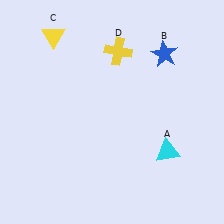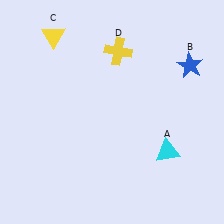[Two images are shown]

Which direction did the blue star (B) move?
The blue star (B) moved right.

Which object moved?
The blue star (B) moved right.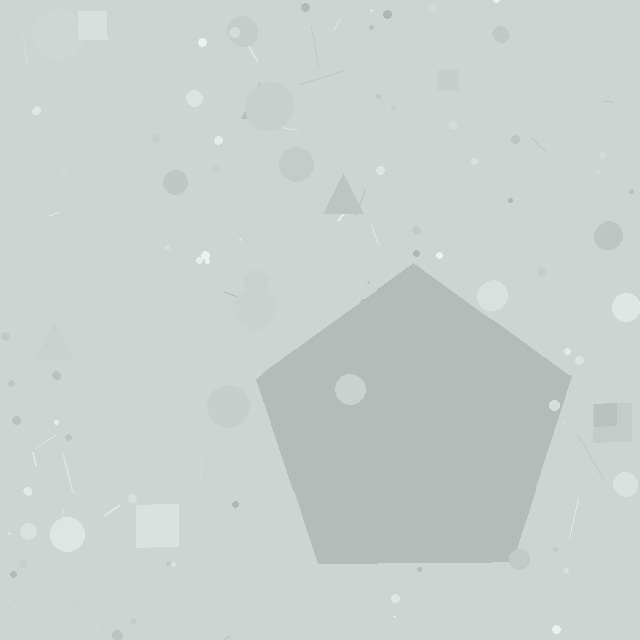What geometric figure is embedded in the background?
A pentagon is embedded in the background.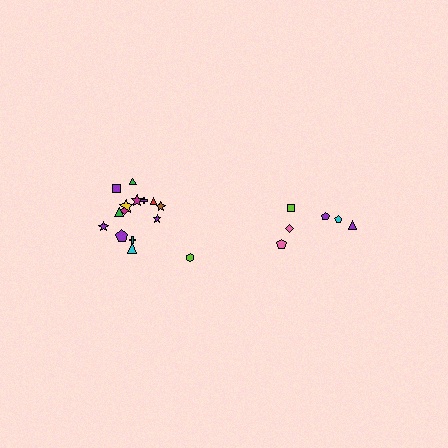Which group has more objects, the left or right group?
The left group.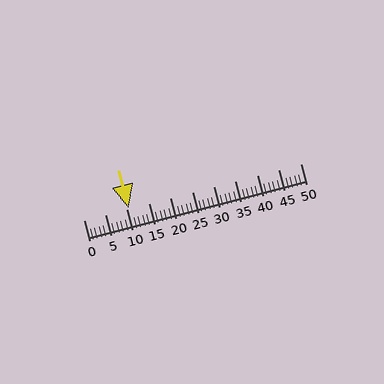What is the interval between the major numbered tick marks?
The major tick marks are spaced 5 units apart.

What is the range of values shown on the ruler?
The ruler shows values from 0 to 50.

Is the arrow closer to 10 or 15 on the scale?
The arrow is closer to 10.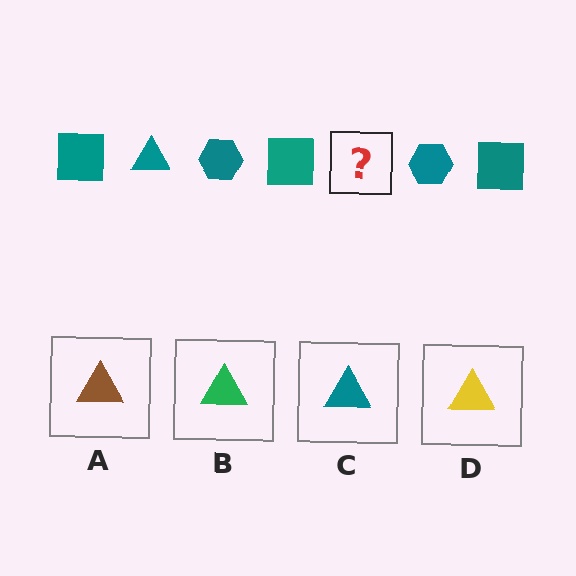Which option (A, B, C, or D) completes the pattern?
C.